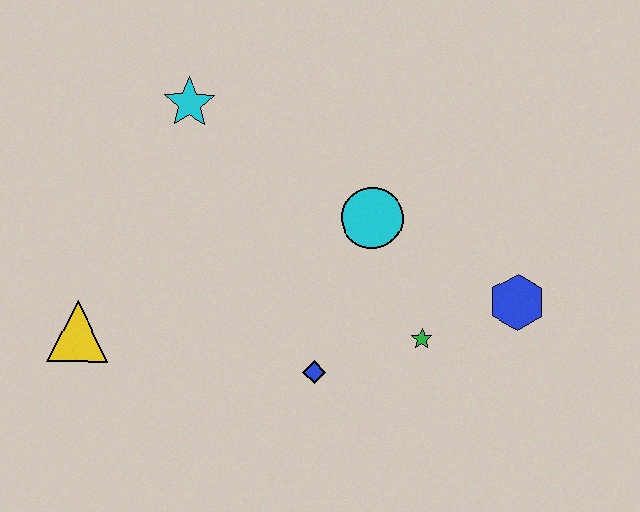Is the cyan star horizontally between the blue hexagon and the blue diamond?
No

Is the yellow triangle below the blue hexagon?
Yes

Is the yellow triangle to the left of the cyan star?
Yes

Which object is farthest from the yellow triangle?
The blue hexagon is farthest from the yellow triangle.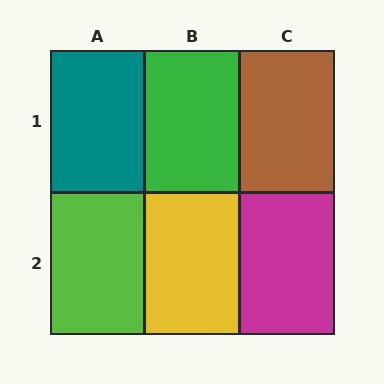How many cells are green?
1 cell is green.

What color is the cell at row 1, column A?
Teal.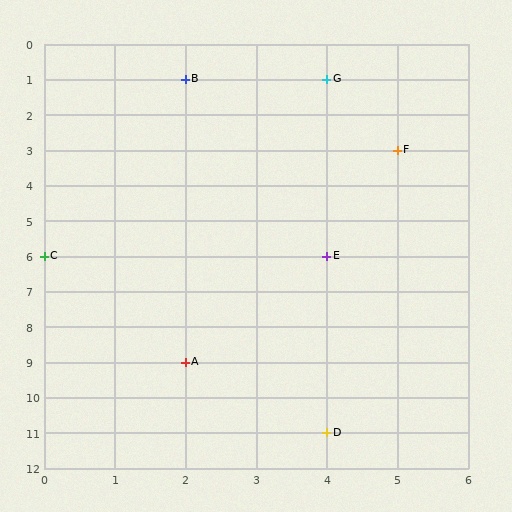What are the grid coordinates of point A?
Point A is at grid coordinates (2, 9).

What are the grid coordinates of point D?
Point D is at grid coordinates (4, 11).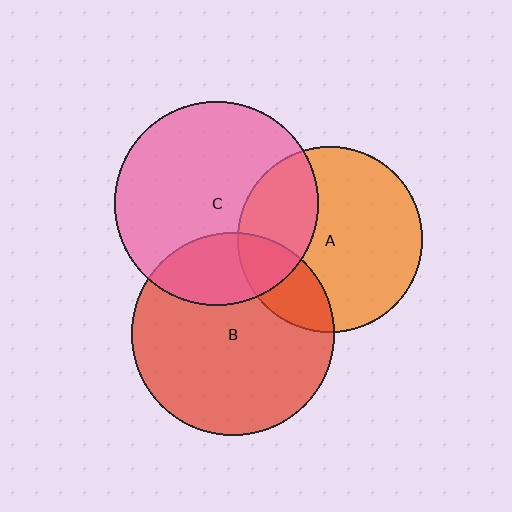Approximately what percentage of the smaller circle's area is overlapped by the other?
Approximately 30%.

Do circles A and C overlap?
Yes.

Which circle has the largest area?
Circle C (pink).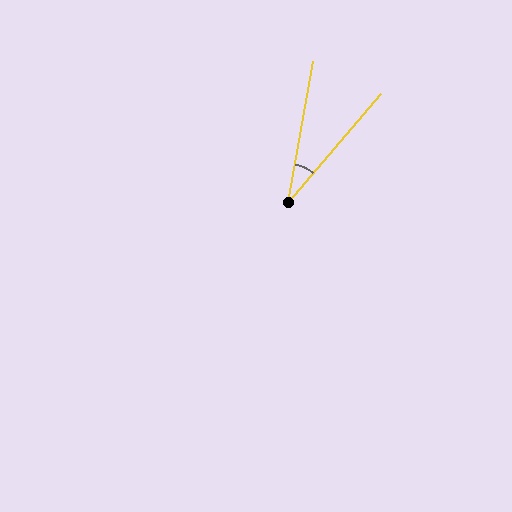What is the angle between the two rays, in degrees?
Approximately 30 degrees.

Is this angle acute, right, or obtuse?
It is acute.